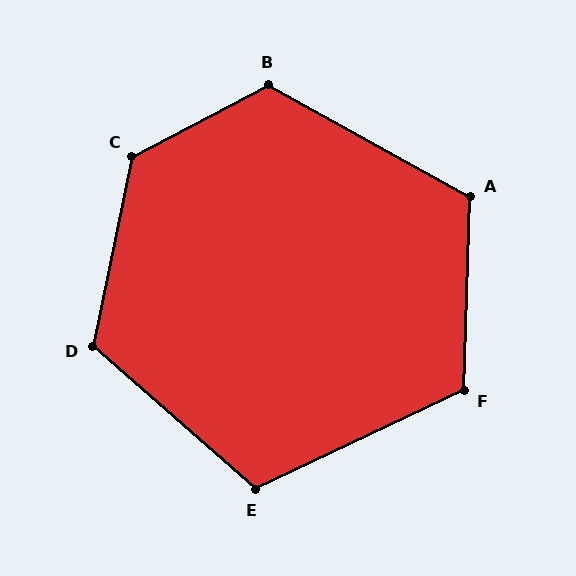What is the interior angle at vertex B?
Approximately 123 degrees (obtuse).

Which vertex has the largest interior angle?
C, at approximately 129 degrees.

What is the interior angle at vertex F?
Approximately 117 degrees (obtuse).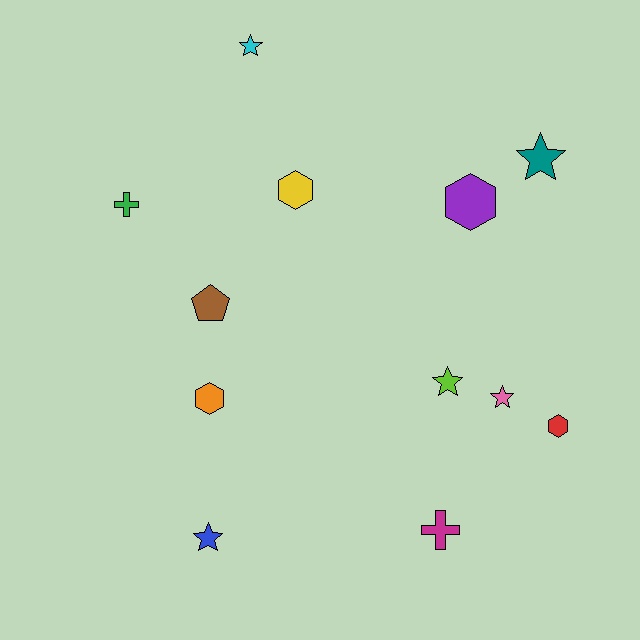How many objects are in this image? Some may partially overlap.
There are 12 objects.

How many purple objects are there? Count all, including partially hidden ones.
There is 1 purple object.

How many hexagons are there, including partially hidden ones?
There are 4 hexagons.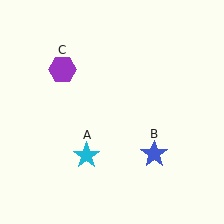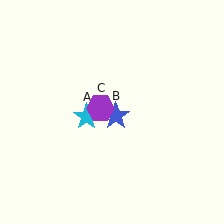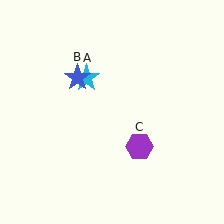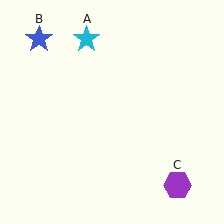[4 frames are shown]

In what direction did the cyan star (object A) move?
The cyan star (object A) moved up.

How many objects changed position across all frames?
3 objects changed position: cyan star (object A), blue star (object B), purple hexagon (object C).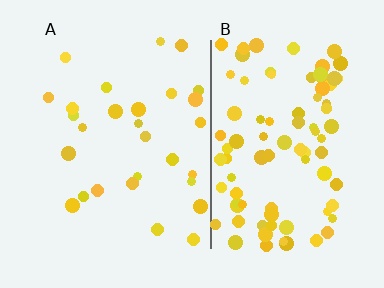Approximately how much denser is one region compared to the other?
Approximately 3.2× — region B over region A.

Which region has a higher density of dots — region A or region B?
B (the right).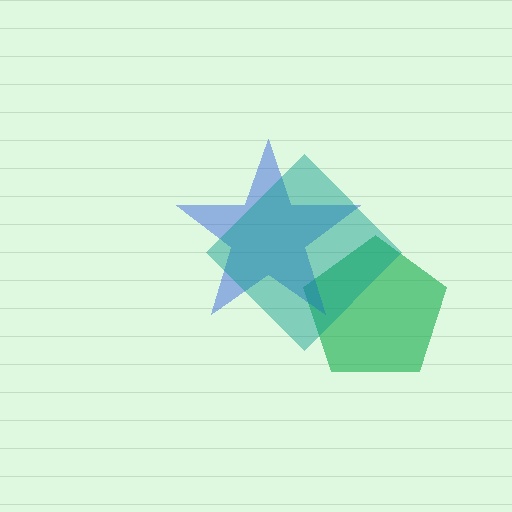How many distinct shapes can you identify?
There are 3 distinct shapes: a green pentagon, a blue star, a teal diamond.